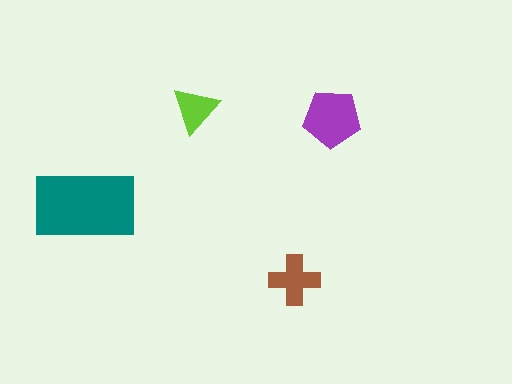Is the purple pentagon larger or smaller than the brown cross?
Larger.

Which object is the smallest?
The lime triangle.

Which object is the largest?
The teal rectangle.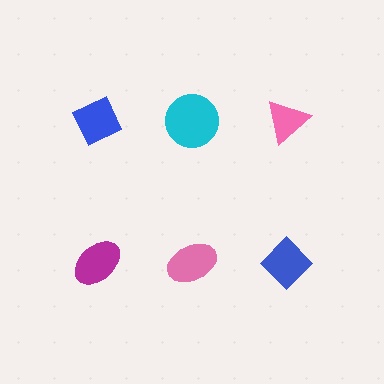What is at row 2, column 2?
A pink ellipse.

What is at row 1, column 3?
A pink triangle.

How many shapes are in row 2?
3 shapes.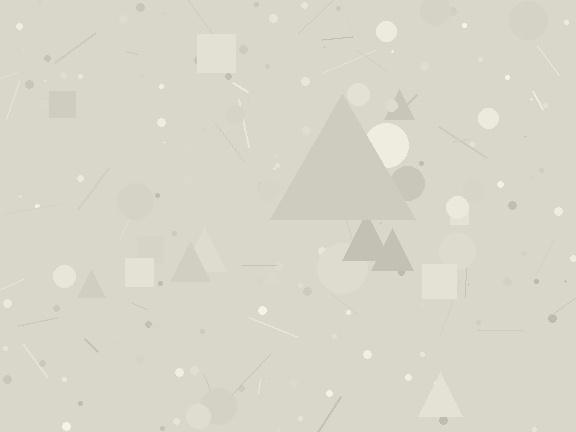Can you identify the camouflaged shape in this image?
The camouflaged shape is a triangle.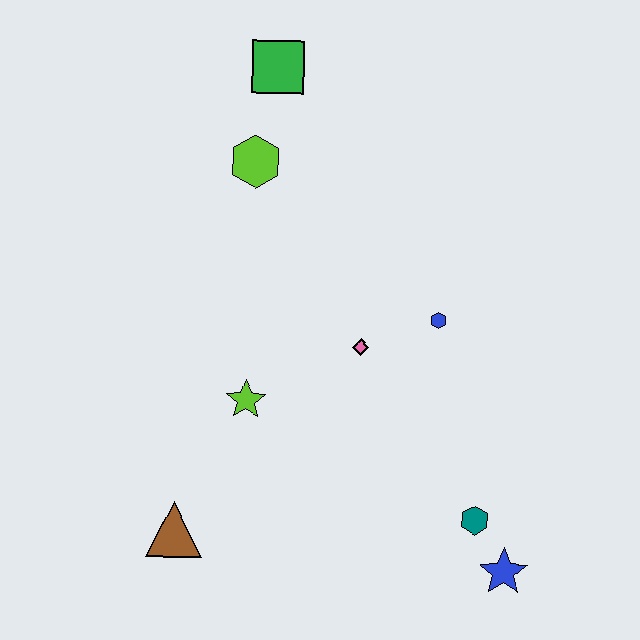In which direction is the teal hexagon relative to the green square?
The teal hexagon is below the green square.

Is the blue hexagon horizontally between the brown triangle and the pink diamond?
No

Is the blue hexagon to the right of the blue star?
No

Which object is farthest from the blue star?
The green square is farthest from the blue star.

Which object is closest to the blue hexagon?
The pink diamond is closest to the blue hexagon.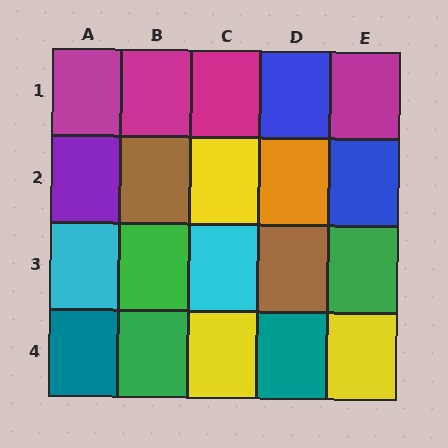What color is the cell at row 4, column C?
Yellow.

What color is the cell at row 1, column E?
Magenta.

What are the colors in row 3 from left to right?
Cyan, green, cyan, brown, green.